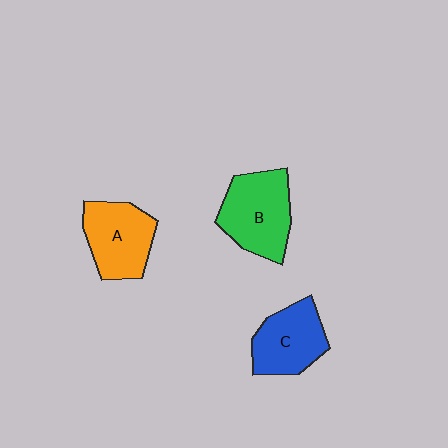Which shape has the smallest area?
Shape C (blue).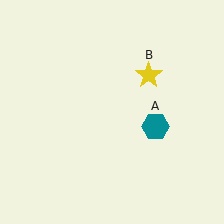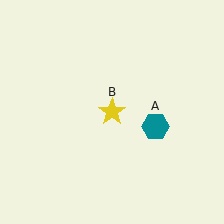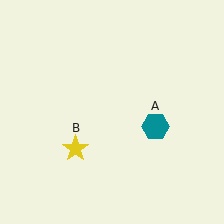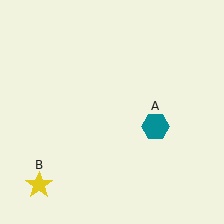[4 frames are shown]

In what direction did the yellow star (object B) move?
The yellow star (object B) moved down and to the left.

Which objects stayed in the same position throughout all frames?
Teal hexagon (object A) remained stationary.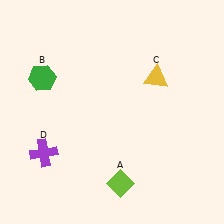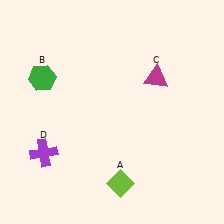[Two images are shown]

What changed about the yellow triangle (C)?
In Image 1, C is yellow. In Image 2, it changed to magenta.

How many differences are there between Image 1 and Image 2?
There is 1 difference between the two images.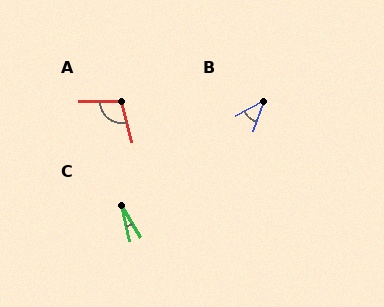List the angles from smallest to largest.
C (18°), B (43°), A (106°).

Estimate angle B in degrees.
Approximately 43 degrees.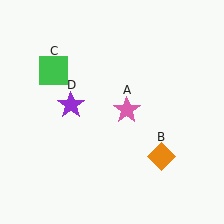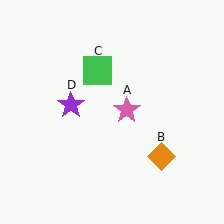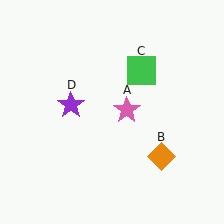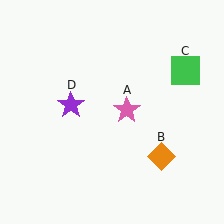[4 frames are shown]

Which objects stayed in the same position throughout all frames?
Pink star (object A) and orange diamond (object B) and purple star (object D) remained stationary.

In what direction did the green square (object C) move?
The green square (object C) moved right.